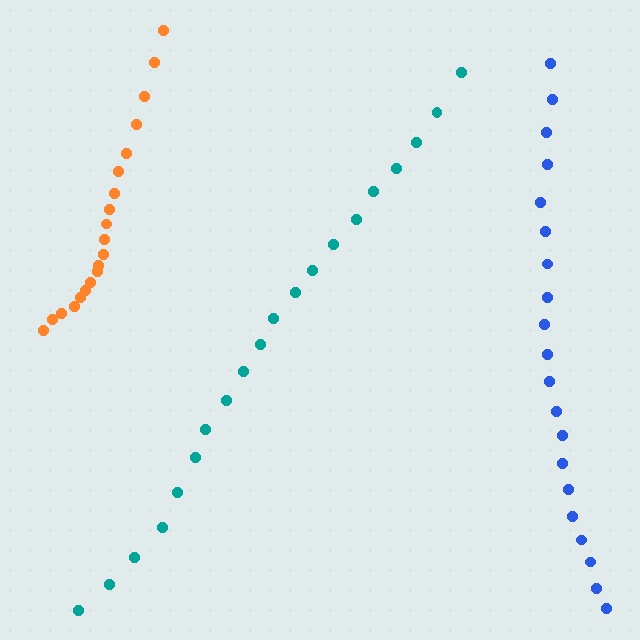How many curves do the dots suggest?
There are 3 distinct paths.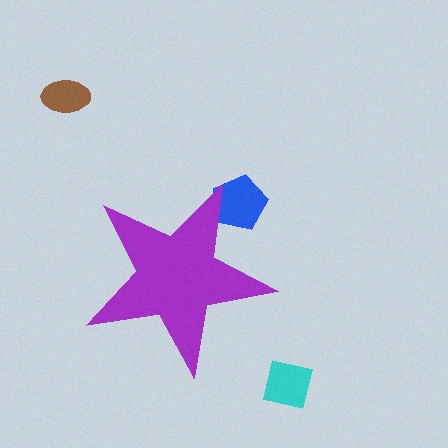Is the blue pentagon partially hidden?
Yes, the blue pentagon is partially hidden behind the purple star.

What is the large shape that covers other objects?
A purple star.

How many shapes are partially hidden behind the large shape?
1 shape is partially hidden.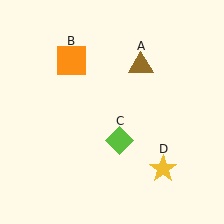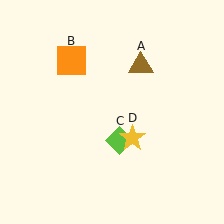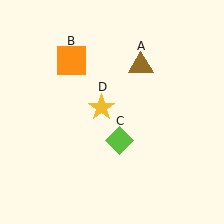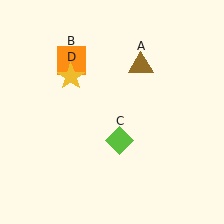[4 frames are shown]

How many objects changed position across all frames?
1 object changed position: yellow star (object D).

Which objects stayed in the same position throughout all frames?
Brown triangle (object A) and orange square (object B) and lime diamond (object C) remained stationary.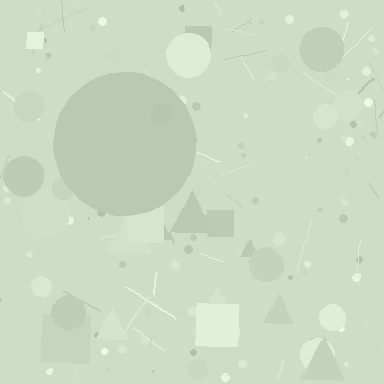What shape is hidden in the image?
A circle is hidden in the image.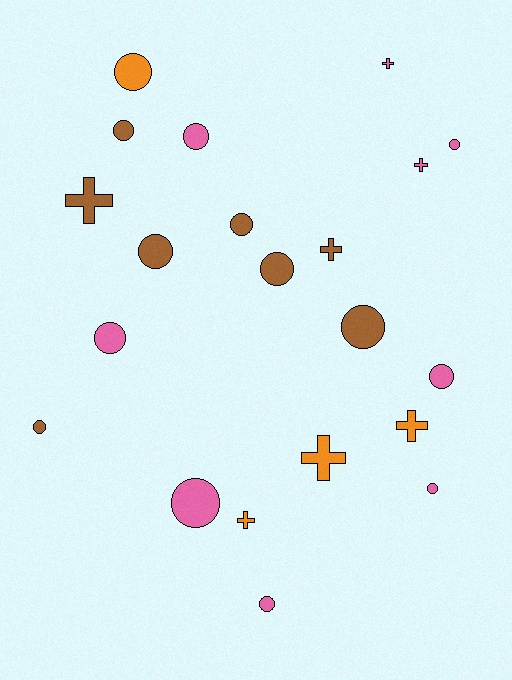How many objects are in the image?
There are 21 objects.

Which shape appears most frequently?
Circle, with 14 objects.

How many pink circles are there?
There are 7 pink circles.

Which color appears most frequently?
Pink, with 9 objects.